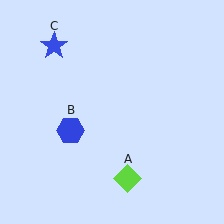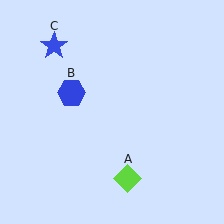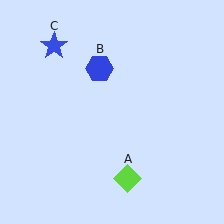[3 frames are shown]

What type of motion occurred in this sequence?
The blue hexagon (object B) rotated clockwise around the center of the scene.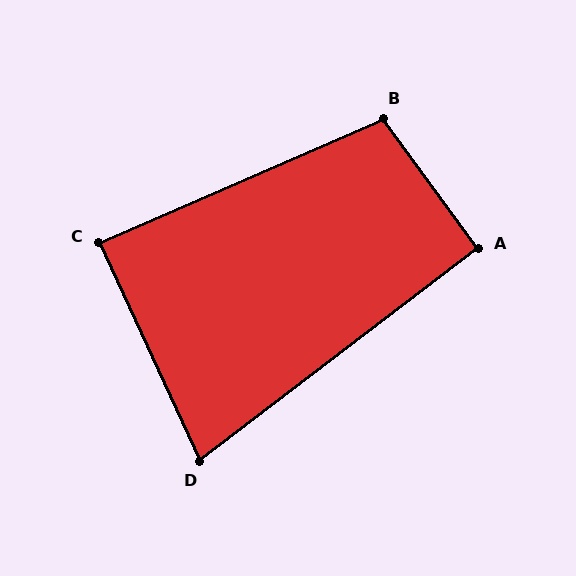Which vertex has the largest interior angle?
B, at approximately 103 degrees.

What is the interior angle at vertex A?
Approximately 91 degrees (approximately right).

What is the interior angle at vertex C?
Approximately 89 degrees (approximately right).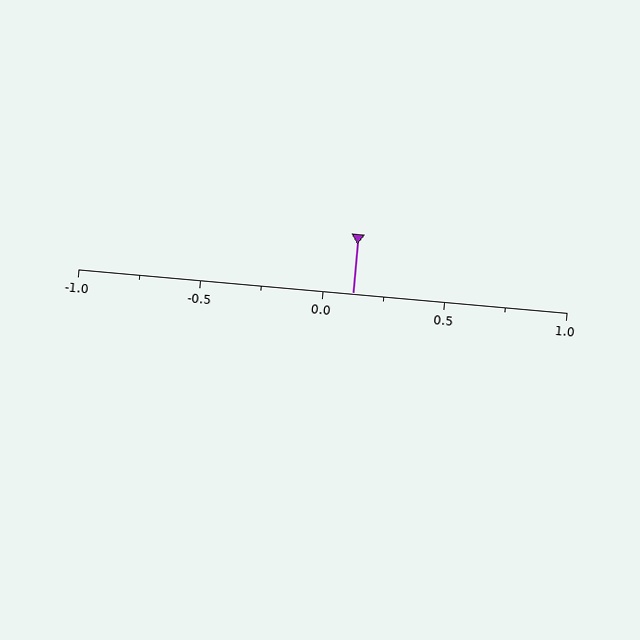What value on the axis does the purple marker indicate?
The marker indicates approximately 0.12.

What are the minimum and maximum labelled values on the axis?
The axis runs from -1.0 to 1.0.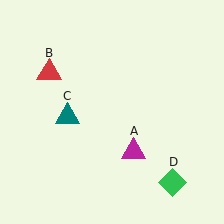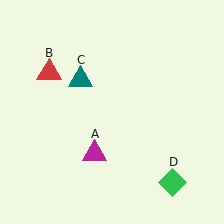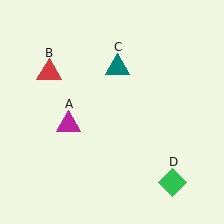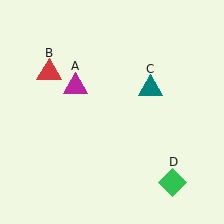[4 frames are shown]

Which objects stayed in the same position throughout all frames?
Red triangle (object B) and green diamond (object D) remained stationary.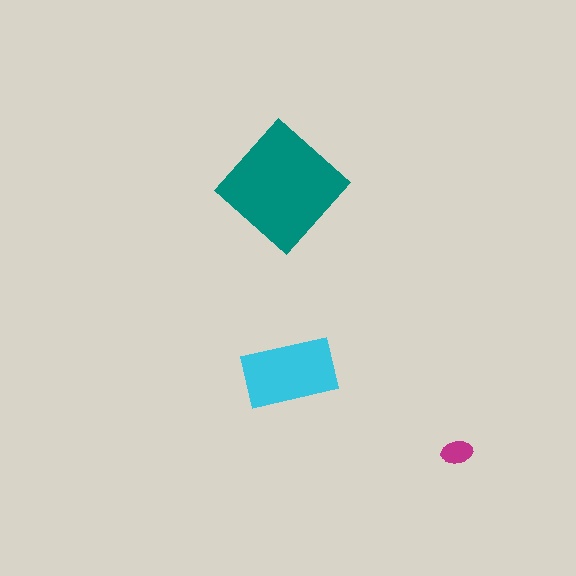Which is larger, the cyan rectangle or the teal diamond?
The teal diamond.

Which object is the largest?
The teal diamond.